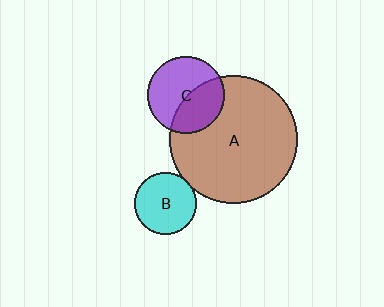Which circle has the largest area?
Circle A (brown).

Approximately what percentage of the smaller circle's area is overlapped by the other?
Approximately 5%.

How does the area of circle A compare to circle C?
Approximately 2.8 times.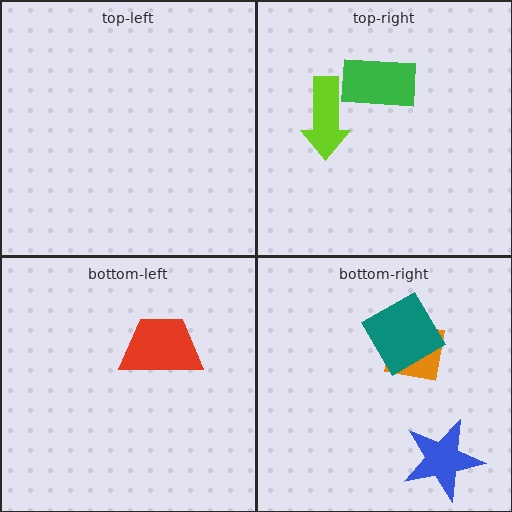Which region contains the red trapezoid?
The bottom-left region.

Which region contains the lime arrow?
The top-right region.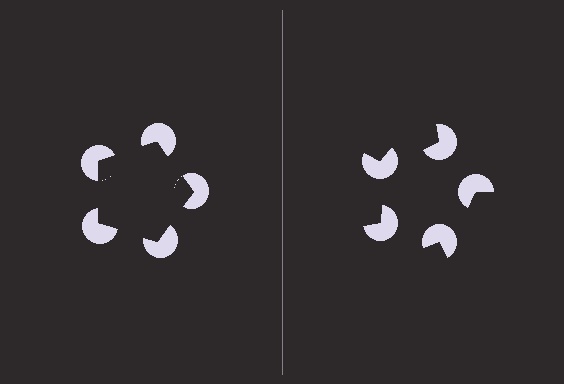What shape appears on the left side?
An illusory pentagon.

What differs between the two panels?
The pac-man discs are positioned identically on both sides; only the wedge orientations differ. On the left they align to a pentagon; on the right they are misaligned.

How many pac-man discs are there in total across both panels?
10 — 5 on each side.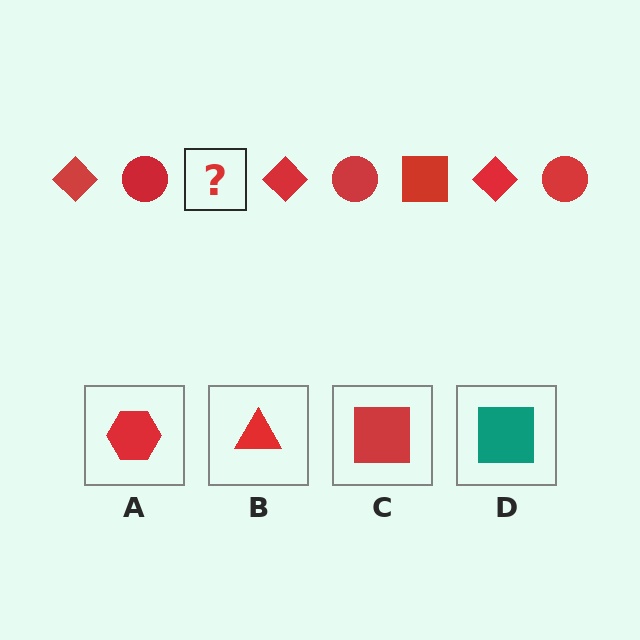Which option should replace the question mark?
Option C.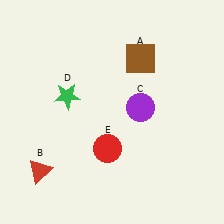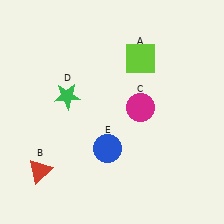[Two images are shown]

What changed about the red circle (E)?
In Image 1, E is red. In Image 2, it changed to blue.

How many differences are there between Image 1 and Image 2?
There are 3 differences between the two images.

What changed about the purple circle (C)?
In Image 1, C is purple. In Image 2, it changed to magenta.